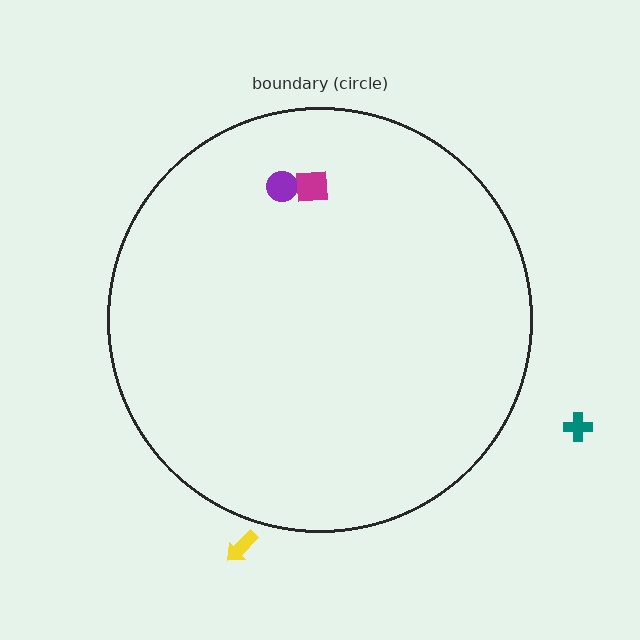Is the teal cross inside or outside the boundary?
Outside.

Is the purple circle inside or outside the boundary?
Inside.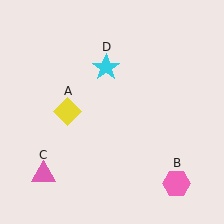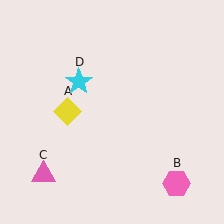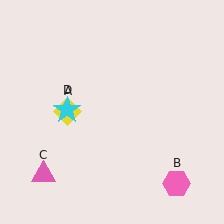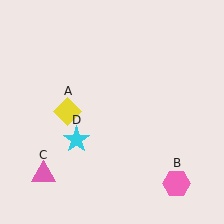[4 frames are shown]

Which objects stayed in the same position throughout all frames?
Yellow diamond (object A) and pink hexagon (object B) and pink triangle (object C) remained stationary.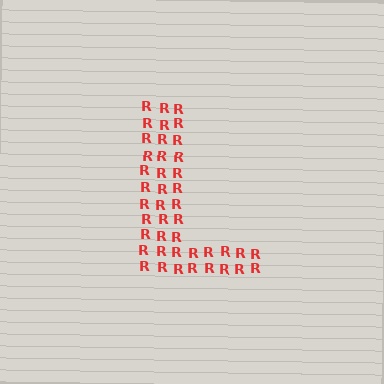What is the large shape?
The large shape is the letter L.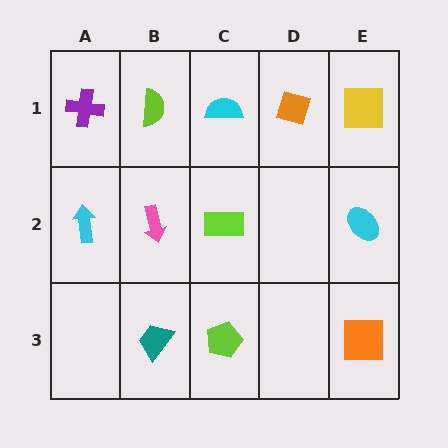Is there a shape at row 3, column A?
No, that cell is empty.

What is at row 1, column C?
A cyan semicircle.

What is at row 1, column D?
An orange diamond.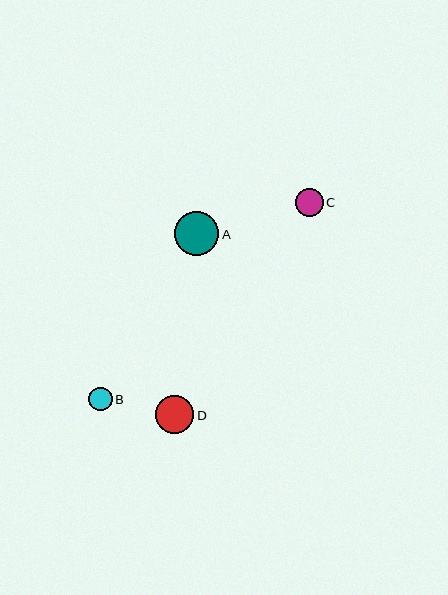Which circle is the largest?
Circle A is the largest with a size of approximately 44 pixels.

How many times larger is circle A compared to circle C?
Circle A is approximately 1.6 times the size of circle C.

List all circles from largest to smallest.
From largest to smallest: A, D, C, B.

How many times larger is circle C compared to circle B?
Circle C is approximately 1.2 times the size of circle B.